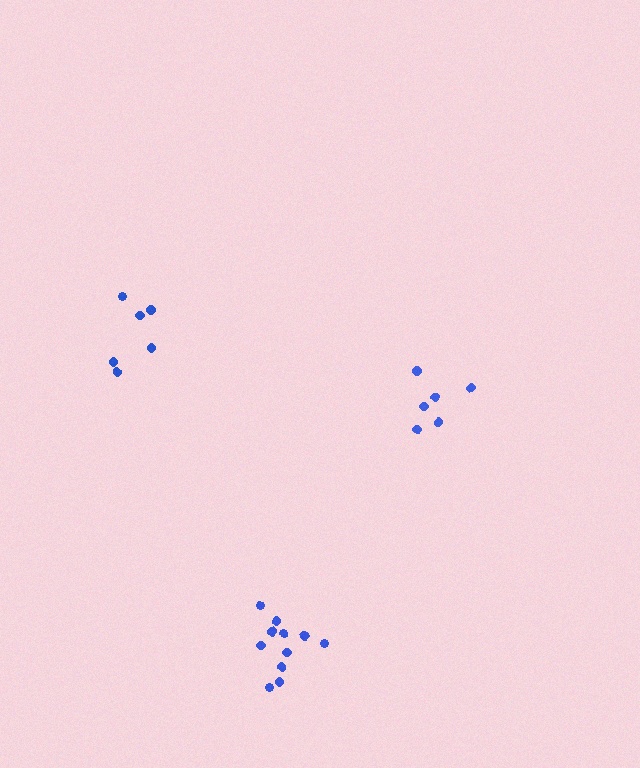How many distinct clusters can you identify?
There are 3 distinct clusters.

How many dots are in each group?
Group 1: 11 dots, Group 2: 6 dots, Group 3: 6 dots (23 total).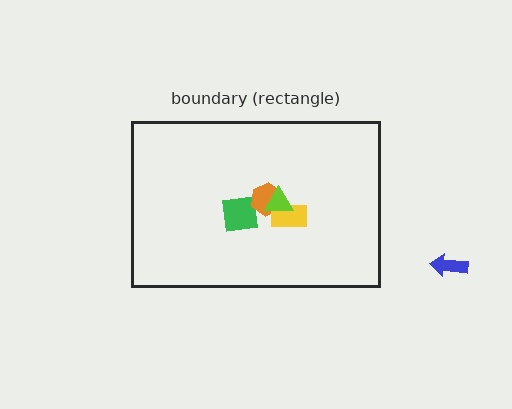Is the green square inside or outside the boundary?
Inside.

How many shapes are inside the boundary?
4 inside, 1 outside.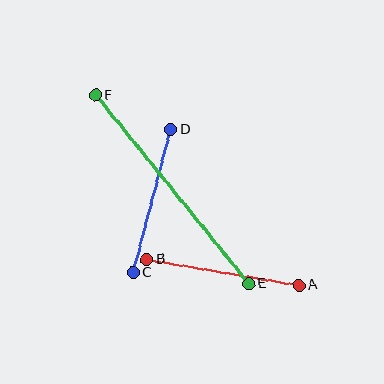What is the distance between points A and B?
The distance is approximately 154 pixels.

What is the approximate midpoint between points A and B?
The midpoint is at approximately (223, 272) pixels.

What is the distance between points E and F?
The distance is approximately 243 pixels.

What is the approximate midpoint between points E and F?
The midpoint is at approximately (172, 190) pixels.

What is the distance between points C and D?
The distance is approximately 148 pixels.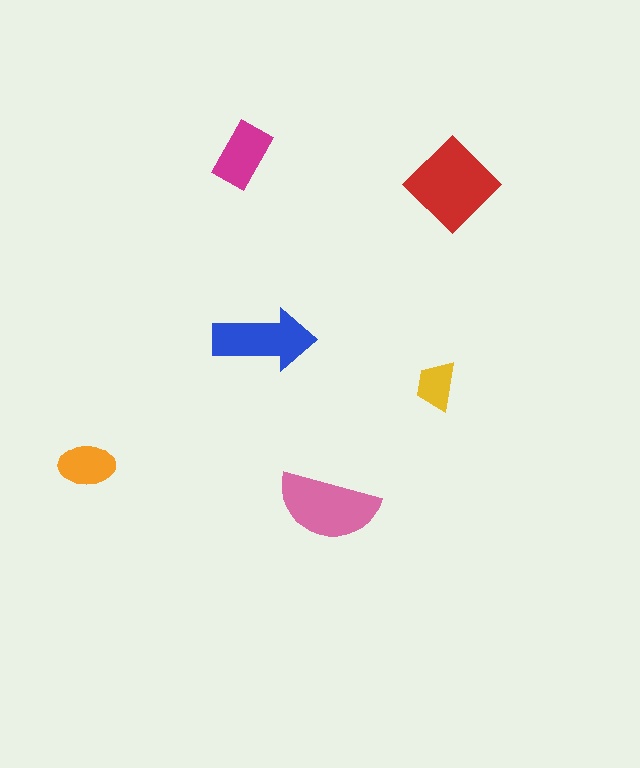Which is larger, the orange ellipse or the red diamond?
The red diamond.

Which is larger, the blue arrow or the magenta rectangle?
The blue arrow.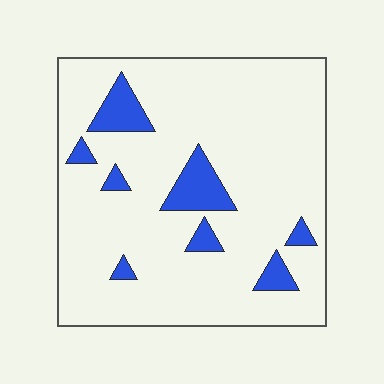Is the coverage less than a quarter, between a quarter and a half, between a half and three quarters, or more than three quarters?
Less than a quarter.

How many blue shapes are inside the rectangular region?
8.